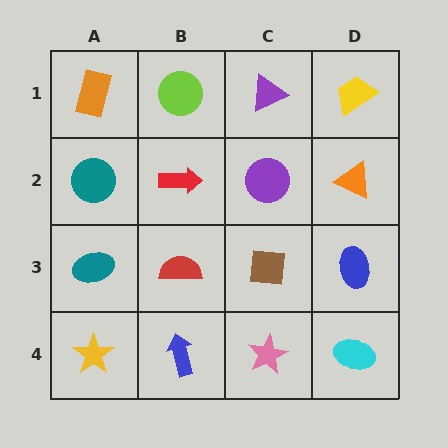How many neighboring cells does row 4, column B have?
3.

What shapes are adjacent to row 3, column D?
An orange triangle (row 2, column D), a cyan ellipse (row 4, column D), a brown square (row 3, column C).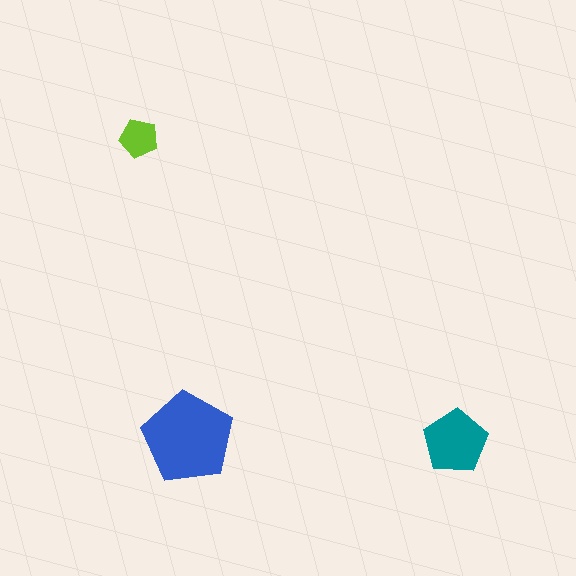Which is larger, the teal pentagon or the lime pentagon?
The teal one.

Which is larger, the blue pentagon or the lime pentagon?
The blue one.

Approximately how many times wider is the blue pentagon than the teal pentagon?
About 1.5 times wider.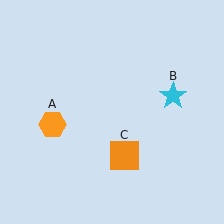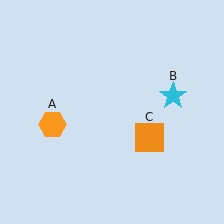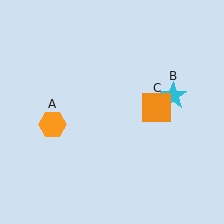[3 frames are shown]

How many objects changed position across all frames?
1 object changed position: orange square (object C).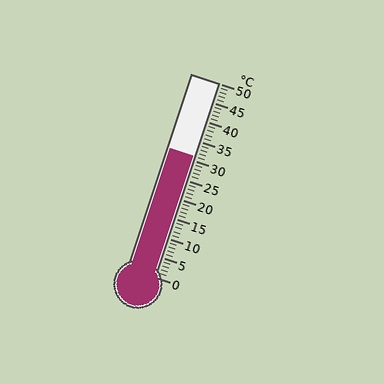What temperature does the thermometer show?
The thermometer shows approximately 31°C.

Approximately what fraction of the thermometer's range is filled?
The thermometer is filled to approximately 60% of its range.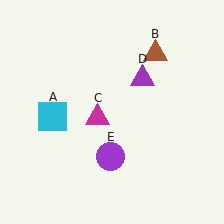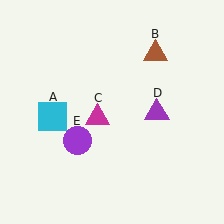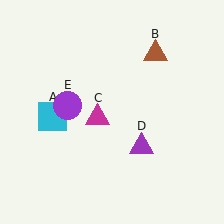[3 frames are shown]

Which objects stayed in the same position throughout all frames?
Cyan square (object A) and brown triangle (object B) and magenta triangle (object C) remained stationary.